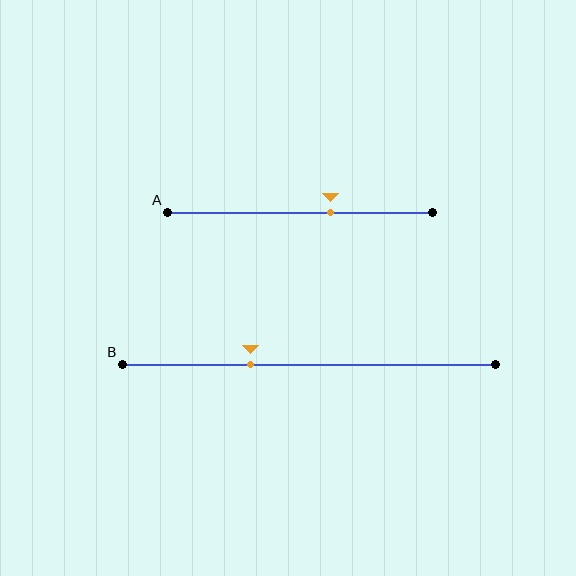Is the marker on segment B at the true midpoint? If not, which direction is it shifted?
No, the marker on segment B is shifted to the left by about 16% of the segment length.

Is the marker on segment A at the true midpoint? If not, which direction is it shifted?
No, the marker on segment A is shifted to the right by about 12% of the segment length.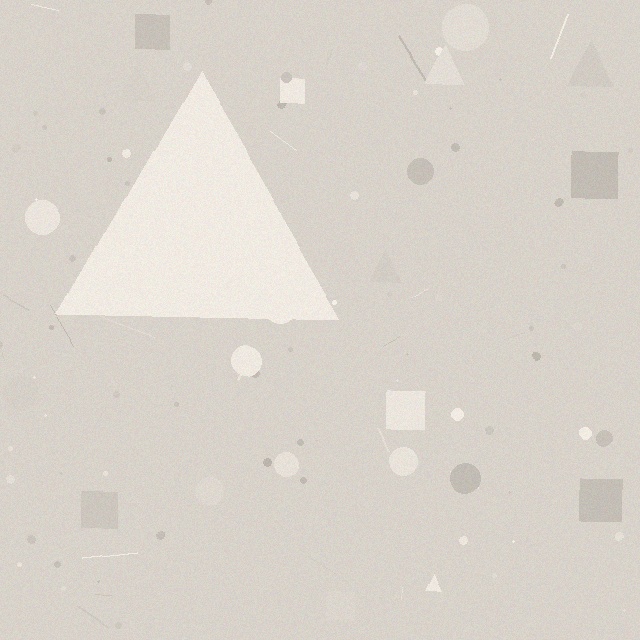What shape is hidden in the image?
A triangle is hidden in the image.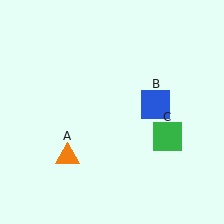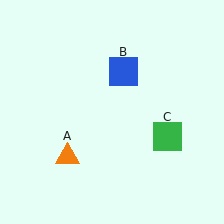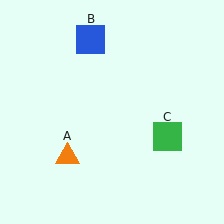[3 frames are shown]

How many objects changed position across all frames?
1 object changed position: blue square (object B).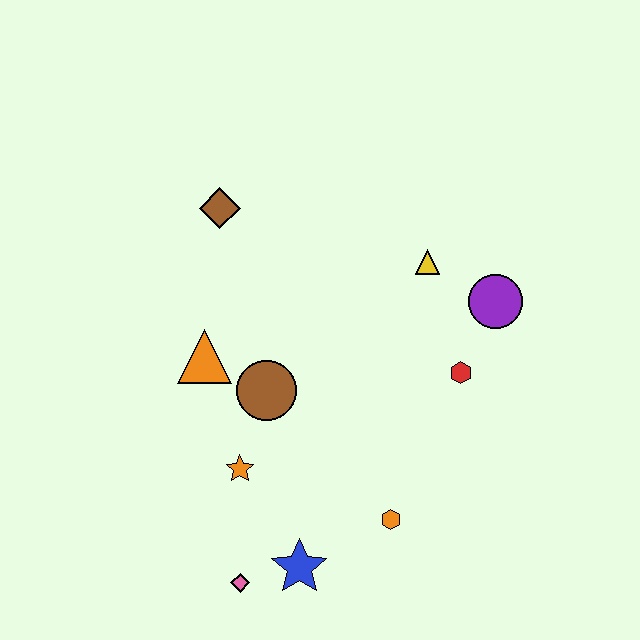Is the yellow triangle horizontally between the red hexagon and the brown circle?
Yes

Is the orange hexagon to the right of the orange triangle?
Yes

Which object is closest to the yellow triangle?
The purple circle is closest to the yellow triangle.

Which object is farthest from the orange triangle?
The purple circle is farthest from the orange triangle.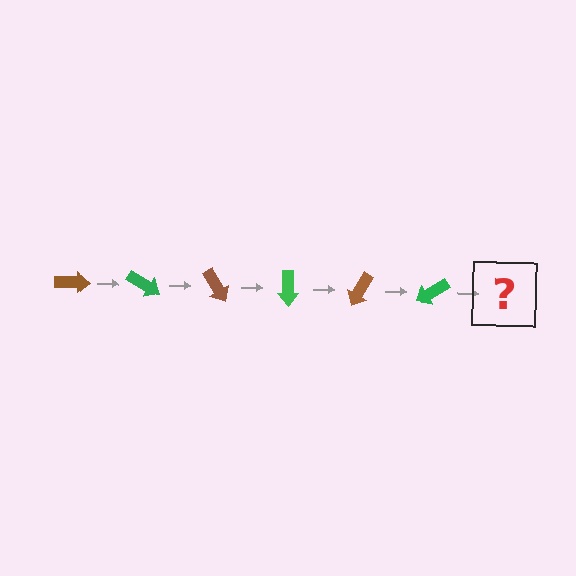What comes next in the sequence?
The next element should be a brown arrow, rotated 180 degrees from the start.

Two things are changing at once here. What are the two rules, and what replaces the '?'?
The two rules are that it rotates 30 degrees each step and the color cycles through brown and green. The '?' should be a brown arrow, rotated 180 degrees from the start.